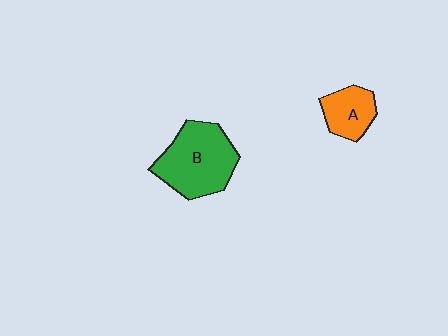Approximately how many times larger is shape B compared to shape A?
Approximately 2.0 times.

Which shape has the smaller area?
Shape A (orange).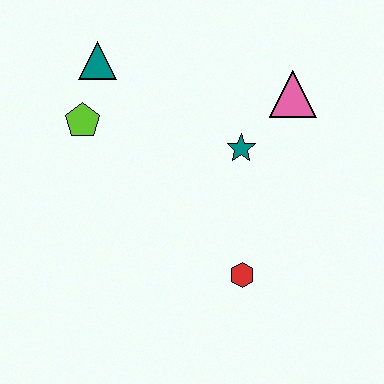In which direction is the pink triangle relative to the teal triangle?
The pink triangle is to the right of the teal triangle.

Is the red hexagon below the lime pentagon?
Yes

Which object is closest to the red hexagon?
The teal star is closest to the red hexagon.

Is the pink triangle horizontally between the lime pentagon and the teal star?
No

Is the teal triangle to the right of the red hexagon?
No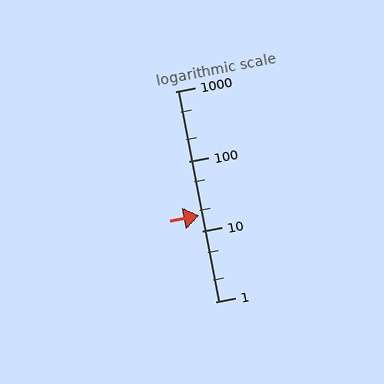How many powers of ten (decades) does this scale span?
The scale spans 3 decades, from 1 to 1000.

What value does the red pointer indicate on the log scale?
The pointer indicates approximately 17.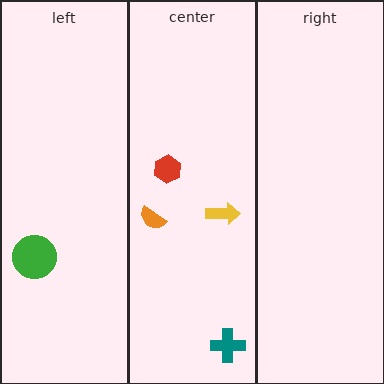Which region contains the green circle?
The left region.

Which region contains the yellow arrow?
The center region.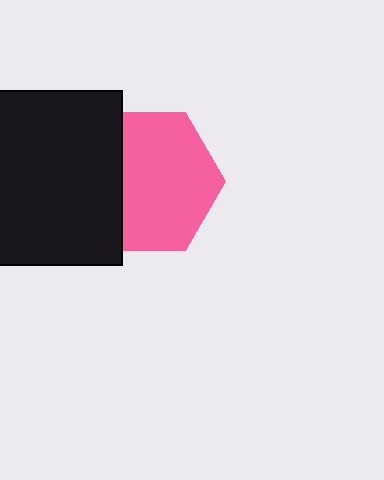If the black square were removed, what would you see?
You would see the complete pink hexagon.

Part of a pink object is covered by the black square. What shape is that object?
It is a hexagon.